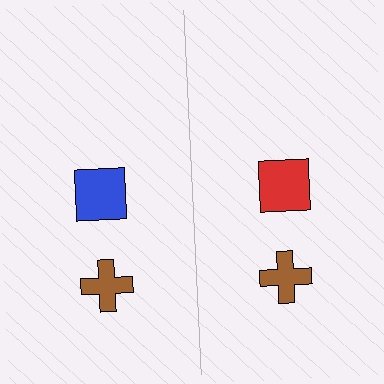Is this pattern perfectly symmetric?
No, the pattern is not perfectly symmetric. The red square on the right side breaks the symmetry — its mirror counterpart is blue.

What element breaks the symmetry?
The red square on the right side breaks the symmetry — its mirror counterpart is blue.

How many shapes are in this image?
There are 4 shapes in this image.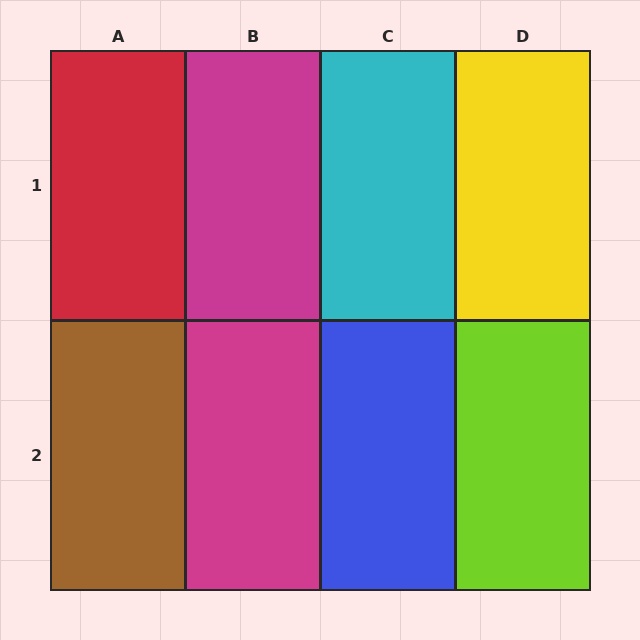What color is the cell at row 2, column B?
Magenta.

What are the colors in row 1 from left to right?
Red, magenta, cyan, yellow.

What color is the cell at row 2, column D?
Lime.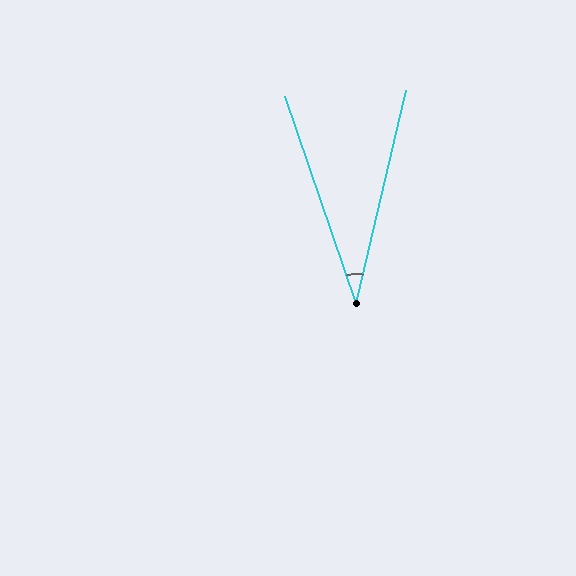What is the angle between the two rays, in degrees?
Approximately 32 degrees.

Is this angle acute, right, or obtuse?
It is acute.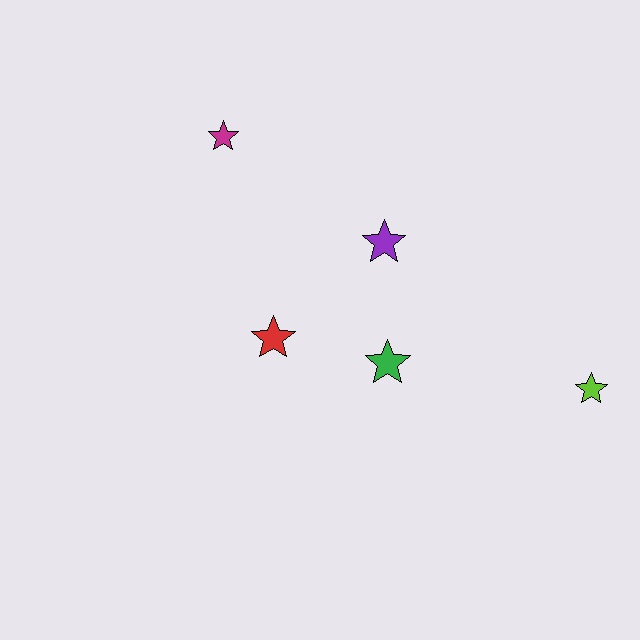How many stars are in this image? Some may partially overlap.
There are 5 stars.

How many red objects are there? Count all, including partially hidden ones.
There is 1 red object.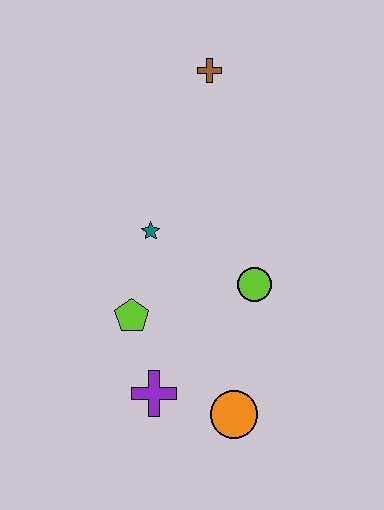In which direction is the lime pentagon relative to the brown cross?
The lime pentagon is below the brown cross.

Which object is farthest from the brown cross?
The orange circle is farthest from the brown cross.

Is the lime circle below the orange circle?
No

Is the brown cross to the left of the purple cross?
No